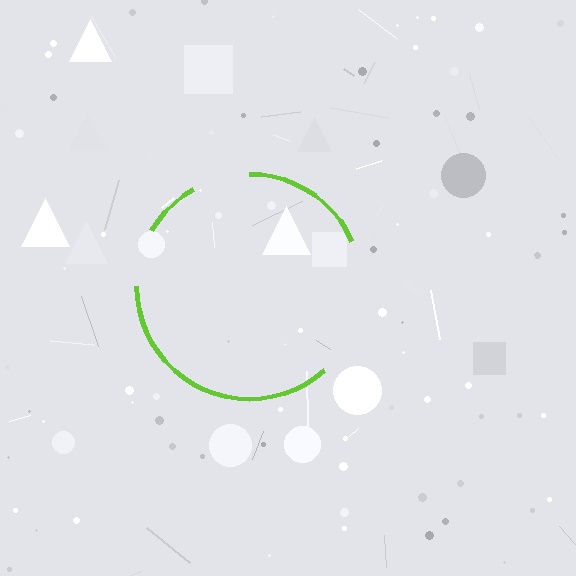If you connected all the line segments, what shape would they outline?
They would outline a circle.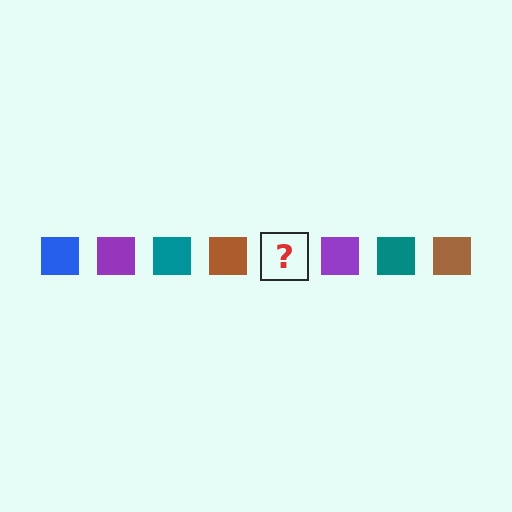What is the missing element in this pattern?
The missing element is a blue square.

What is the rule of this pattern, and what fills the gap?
The rule is that the pattern cycles through blue, purple, teal, brown squares. The gap should be filled with a blue square.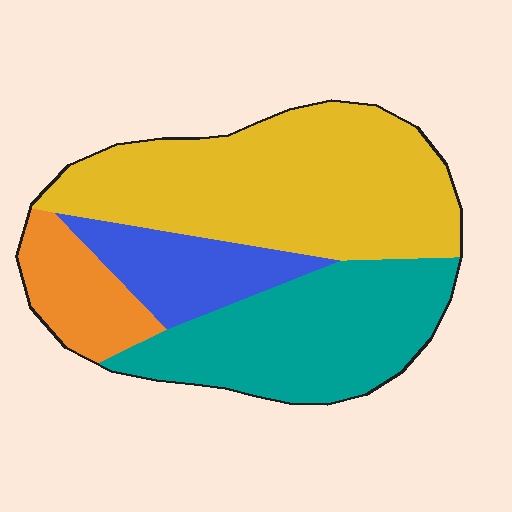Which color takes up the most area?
Yellow, at roughly 45%.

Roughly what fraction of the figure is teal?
Teal covers about 30% of the figure.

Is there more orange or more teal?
Teal.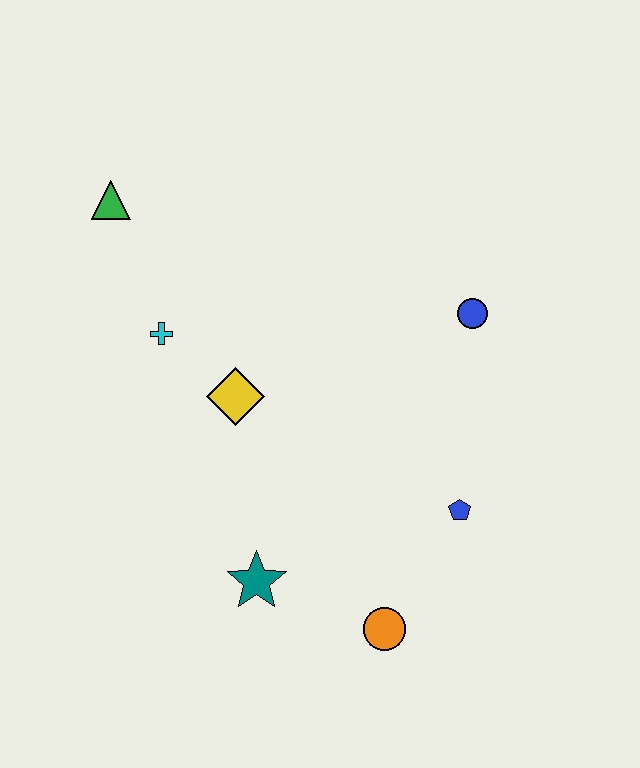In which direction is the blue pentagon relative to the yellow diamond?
The blue pentagon is to the right of the yellow diamond.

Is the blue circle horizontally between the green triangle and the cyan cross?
No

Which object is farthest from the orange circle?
The green triangle is farthest from the orange circle.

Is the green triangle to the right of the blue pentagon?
No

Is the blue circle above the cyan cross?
Yes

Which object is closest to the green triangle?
The cyan cross is closest to the green triangle.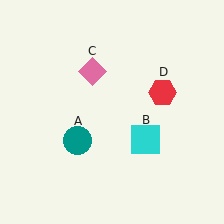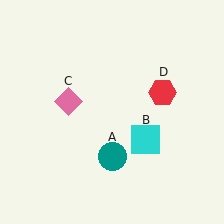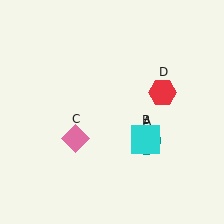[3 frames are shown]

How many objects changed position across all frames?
2 objects changed position: teal circle (object A), pink diamond (object C).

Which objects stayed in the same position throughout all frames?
Cyan square (object B) and red hexagon (object D) remained stationary.